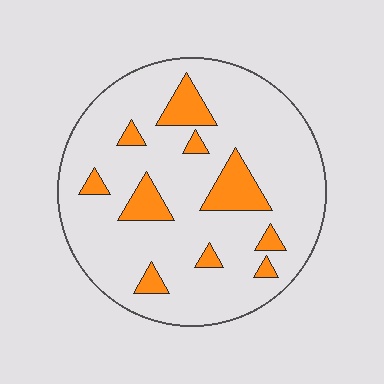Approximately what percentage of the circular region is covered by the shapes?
Approximately 15%.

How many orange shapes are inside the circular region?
10.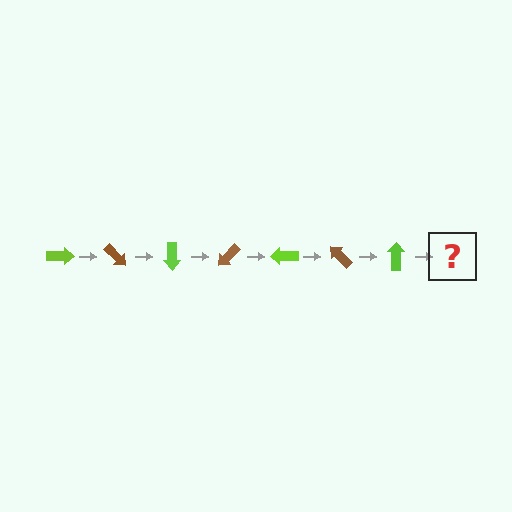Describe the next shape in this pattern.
It should be a brown arrow, rotated 315 degrees from the start.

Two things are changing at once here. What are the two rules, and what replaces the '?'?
The two rules are that it rotates 45 degrees each step and the color cycles through lime and brown. The '?' should be a brown arrow, rotated 315 degrees from the start.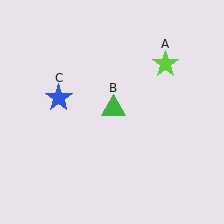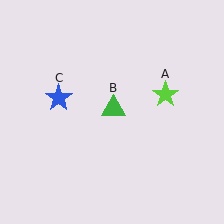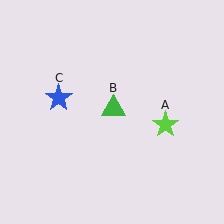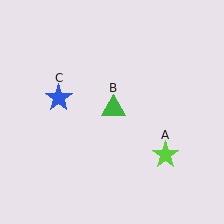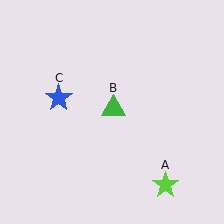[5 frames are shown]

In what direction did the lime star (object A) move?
The lime star (object A) moved down.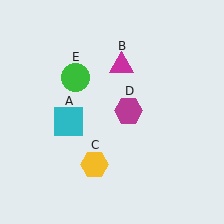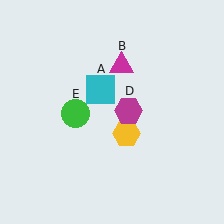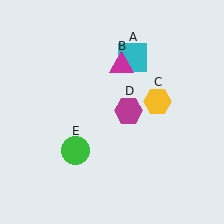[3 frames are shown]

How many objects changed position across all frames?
3 objects changed position: cyan square (object A), yellow hexagon (object C), green circle (object E).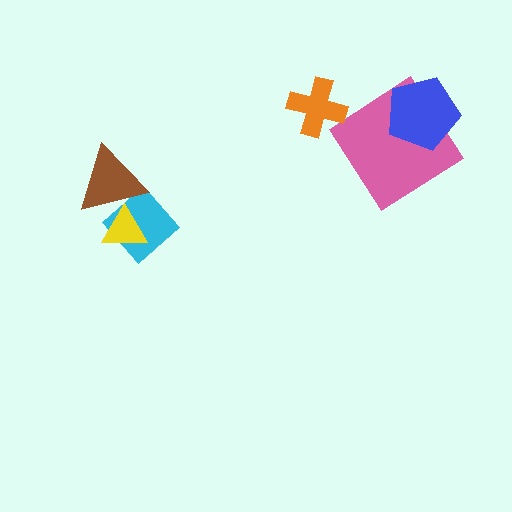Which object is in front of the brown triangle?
The yellow triangle is in front of the brown triangle.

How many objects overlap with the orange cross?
0 objects overlap with the orange cross.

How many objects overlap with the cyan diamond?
2 objects overlap with the cyan diamond.